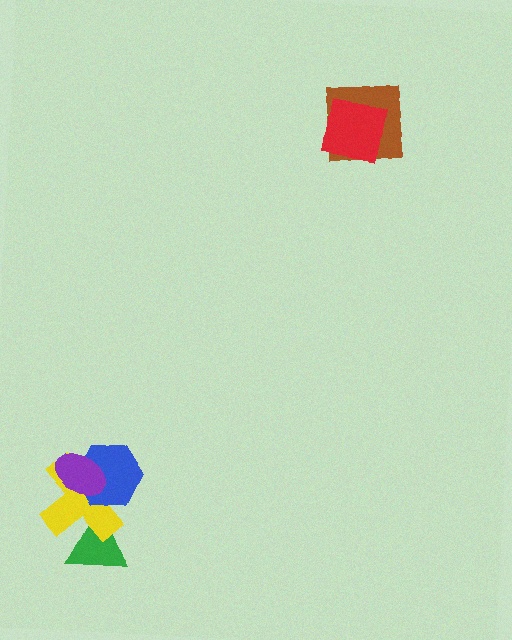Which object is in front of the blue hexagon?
The purple ellipse is in front of the blue hexagon.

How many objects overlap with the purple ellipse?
2 objects overlap with the purple ellipse.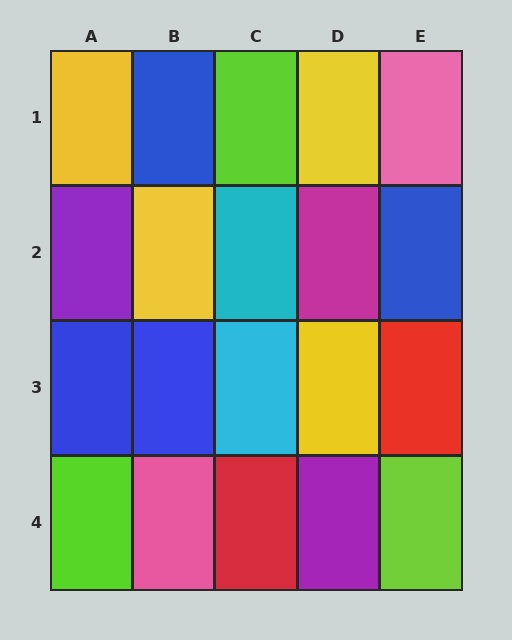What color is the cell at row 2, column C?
Cyan.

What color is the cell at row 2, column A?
Purple.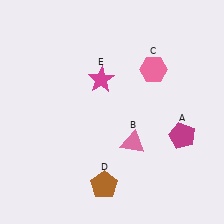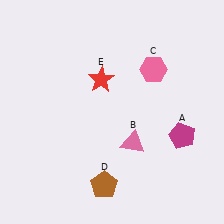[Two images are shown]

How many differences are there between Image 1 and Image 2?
There is 1 difference between the two images.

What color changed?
The star (E) changed from magenta in Image 1 to red in Image 2.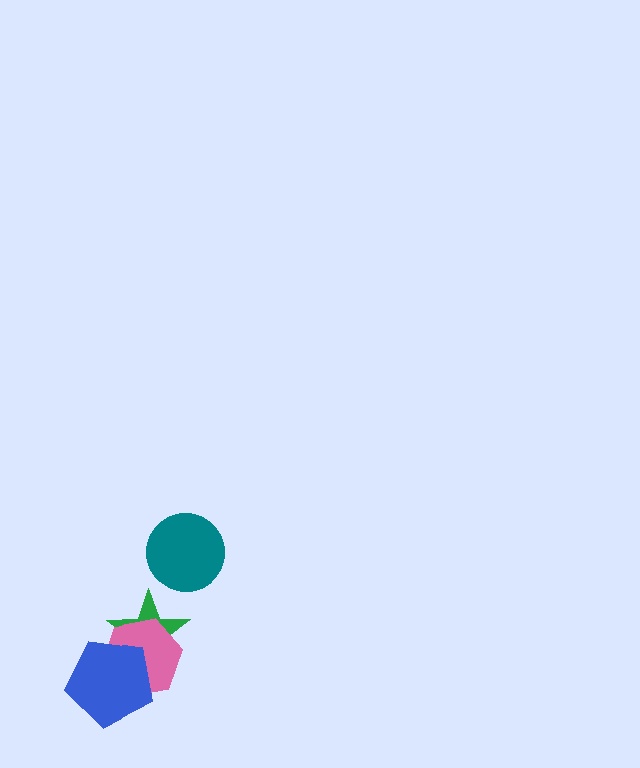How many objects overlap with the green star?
2 objects overlap with the green star.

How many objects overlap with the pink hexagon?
2 objects overlap with the pink hexagon.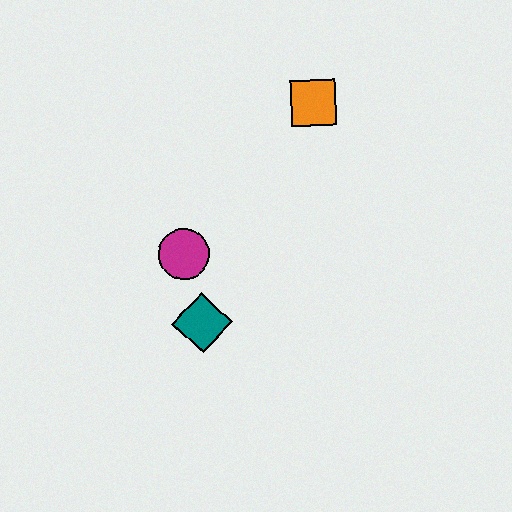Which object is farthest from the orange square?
The teal diamond is farthest from the orange square.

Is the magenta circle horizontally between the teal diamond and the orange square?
No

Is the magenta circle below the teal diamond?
No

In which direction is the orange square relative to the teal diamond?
The orange square is above the teal diamond.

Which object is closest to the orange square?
The magenta circle is closest to the orange square.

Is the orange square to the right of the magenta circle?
Yes